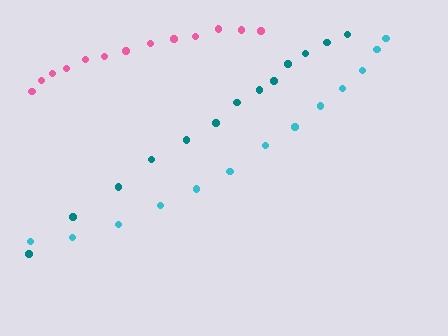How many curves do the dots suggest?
There are 3 distinct paths.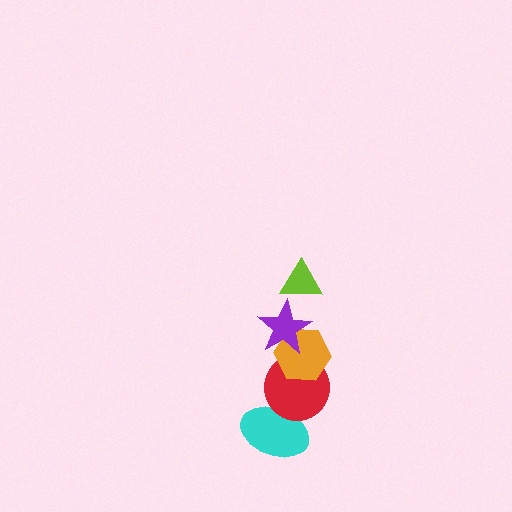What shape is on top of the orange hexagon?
The purple star is on top of the orange hexagon.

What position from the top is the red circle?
The red circle is 4th from the top.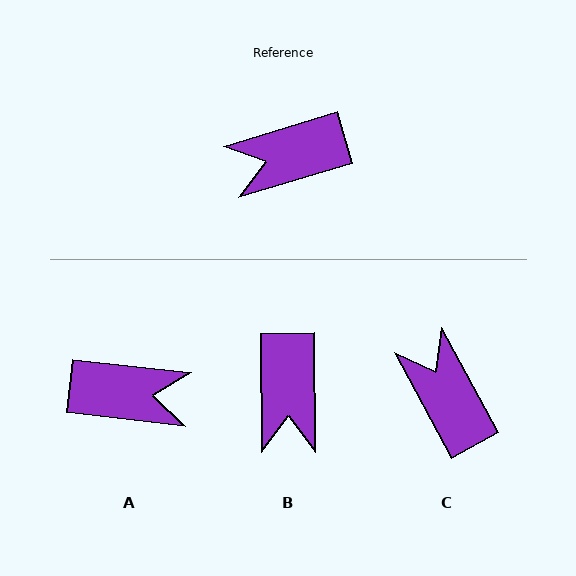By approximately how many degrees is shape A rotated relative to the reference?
Approximately 157 degrees counter-clockwise.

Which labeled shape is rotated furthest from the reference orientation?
A, about 157 degrees away.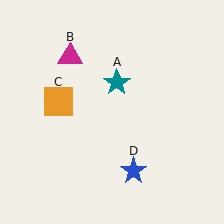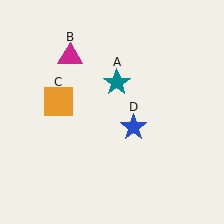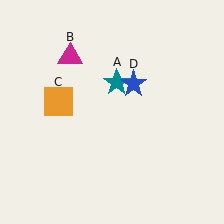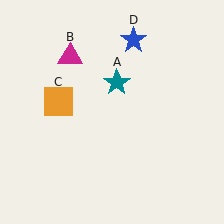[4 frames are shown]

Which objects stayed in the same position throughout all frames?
Teal star (object A) and magenta triangle (object B) and orange square (object C) remained stationary.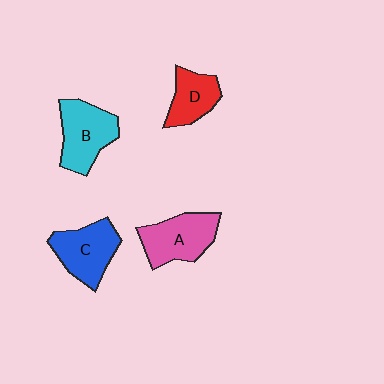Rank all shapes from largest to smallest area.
From largest to smallest: B (cyan), A (pink), C (blue), D (red).